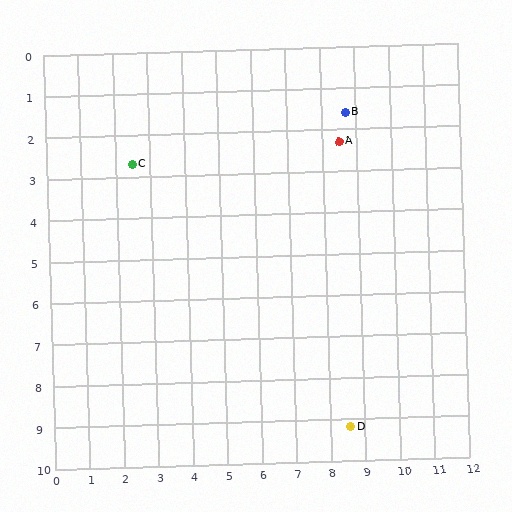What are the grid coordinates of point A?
Point A is at approximately (8.5, 2.3).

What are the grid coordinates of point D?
Point D is at approximately (8.6, 9.2).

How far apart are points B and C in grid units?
Points B and C are about 6.3 grid units apart.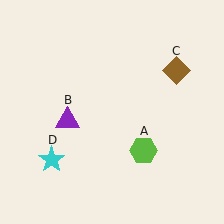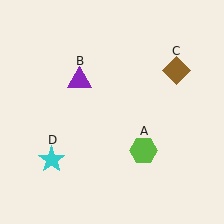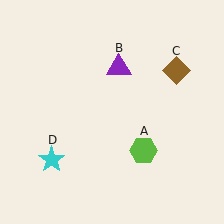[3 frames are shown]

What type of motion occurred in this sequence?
The purple triangle (object B) rotated clockwise around the center of the scene.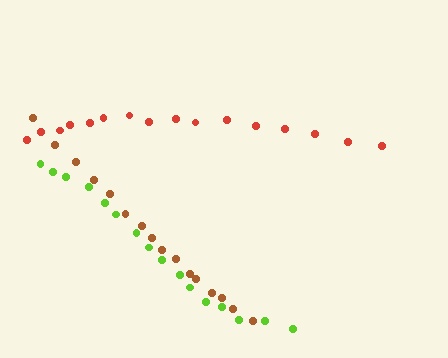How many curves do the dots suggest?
There are 3 distinct paths.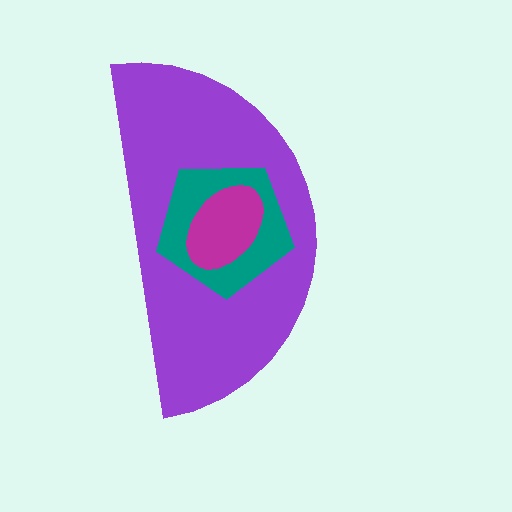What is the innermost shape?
The magenta ellipse.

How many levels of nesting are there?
3.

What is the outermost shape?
The purple semicircle.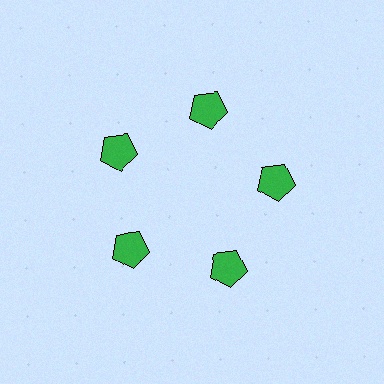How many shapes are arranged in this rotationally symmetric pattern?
There are 5 shapes, arranged in 5 groups of 1.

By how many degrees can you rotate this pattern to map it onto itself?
The pattern maps onto itself every 72 degrees of rotation.